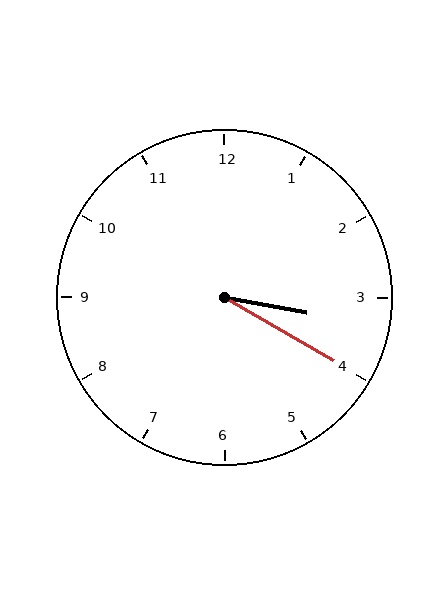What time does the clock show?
3:20.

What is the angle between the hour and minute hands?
Approximately 20 degrees.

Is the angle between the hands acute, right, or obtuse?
It is acute.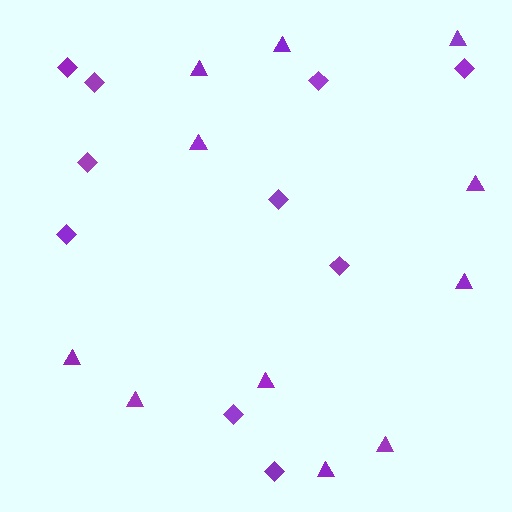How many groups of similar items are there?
There are 2 groups: one group of diamonds (10) and one group of triangles (11).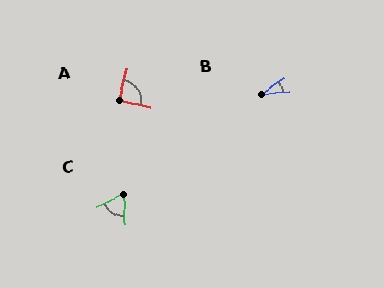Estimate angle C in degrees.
Approximately 65 degrees.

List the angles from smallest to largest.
B (29°), C (65°), A (90°).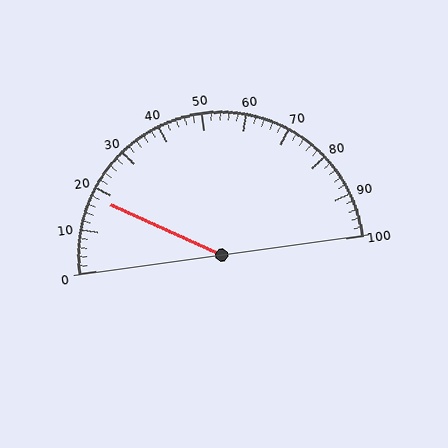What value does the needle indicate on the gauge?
The needle indicates approximately 18.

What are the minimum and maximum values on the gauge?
The gauge ranges from 0 to 100.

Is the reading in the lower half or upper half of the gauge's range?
The reading is in the lower half of the range (0 to 100).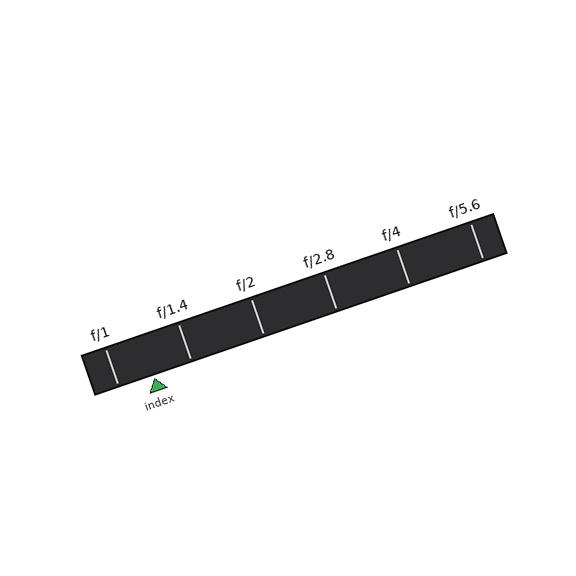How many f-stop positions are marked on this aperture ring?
There are 6 f-stop positions marked.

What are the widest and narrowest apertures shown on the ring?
The widest aperture shown is f/1 and the narrowest is f/5.6.